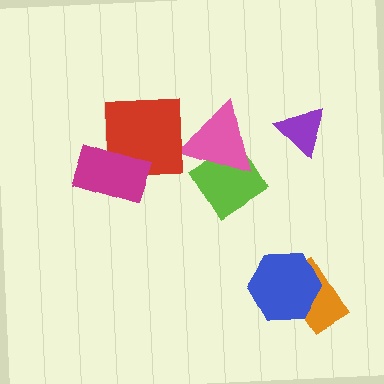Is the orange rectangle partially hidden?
Yes, it is partially covered by another shape.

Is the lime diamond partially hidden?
Yes, it is partially covered by another shape.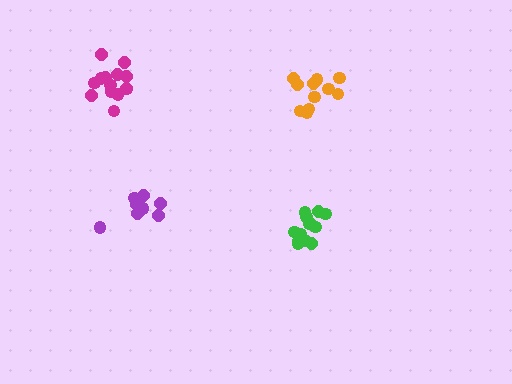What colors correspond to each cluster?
The clusters are colored: magenta, orange, purple, green.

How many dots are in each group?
Group 1: 14 dots, Group 2: 11 dots, Group 3: 8 dots, Group 4: 13 dots (46 total).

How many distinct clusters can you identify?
There are 4 distinct clusters.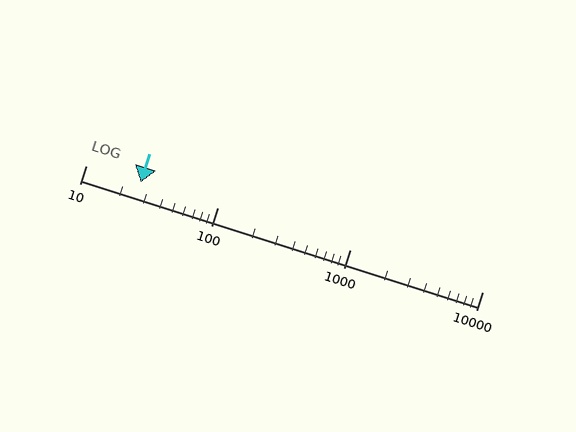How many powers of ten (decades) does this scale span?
The scale spans 3 decades, from 10 to 10000.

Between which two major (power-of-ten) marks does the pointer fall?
The pointer is between 10 and 100.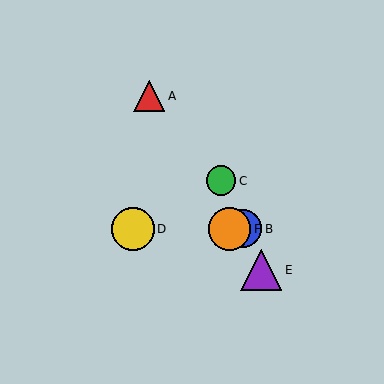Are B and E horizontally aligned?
No, B is at y≈229 and E is at y≈270.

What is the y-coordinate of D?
Object D is at y≈229.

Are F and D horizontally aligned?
Yes, both are at y≈229.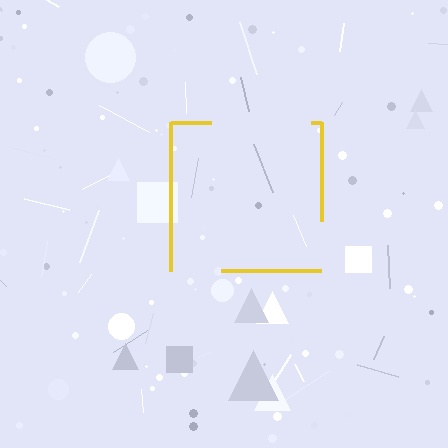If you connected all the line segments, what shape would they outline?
They would outline a square.